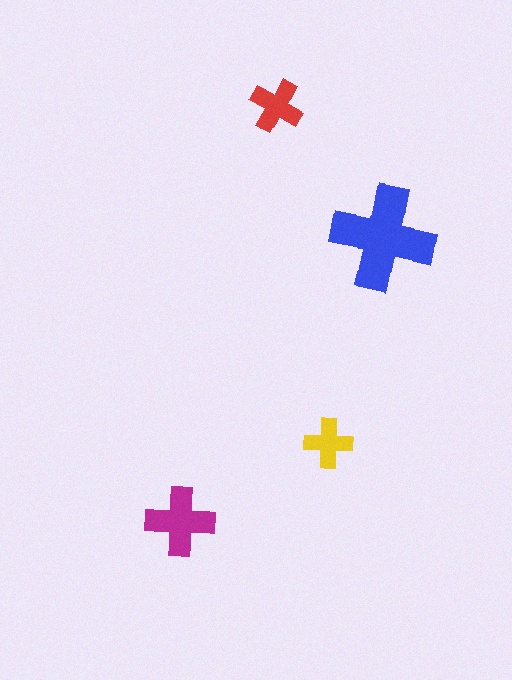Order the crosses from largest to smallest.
the blue one, the magenta one, the red one, the yellow one.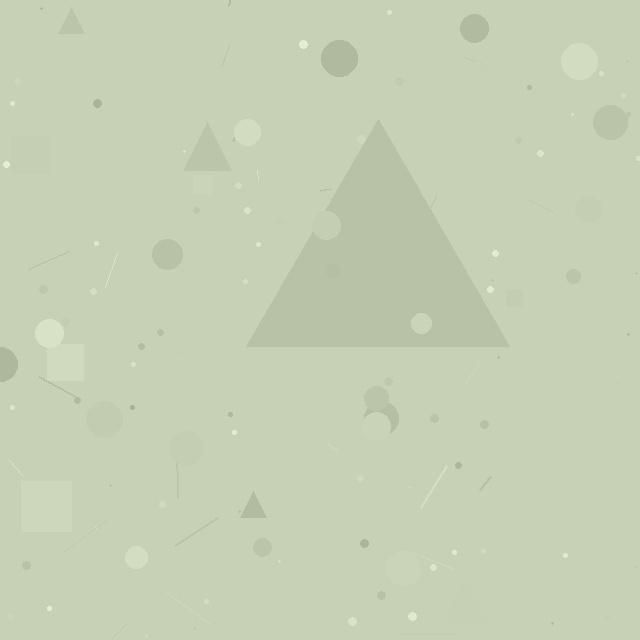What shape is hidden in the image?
A triangle is hidden in the image.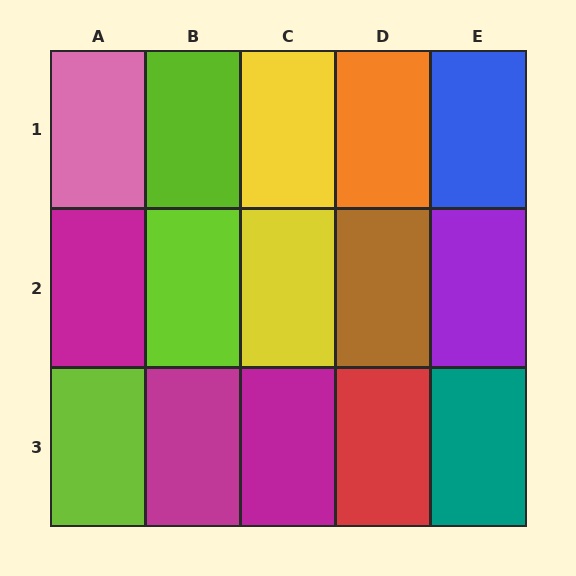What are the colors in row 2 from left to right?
Magenta, lime, yellow, brown, purple.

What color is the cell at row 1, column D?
Orange.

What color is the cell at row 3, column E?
Teal.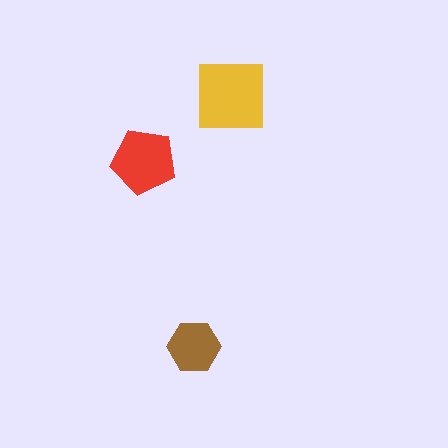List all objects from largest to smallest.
The yellow square, the red pentagon, the brown hexagon.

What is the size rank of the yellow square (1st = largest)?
1st.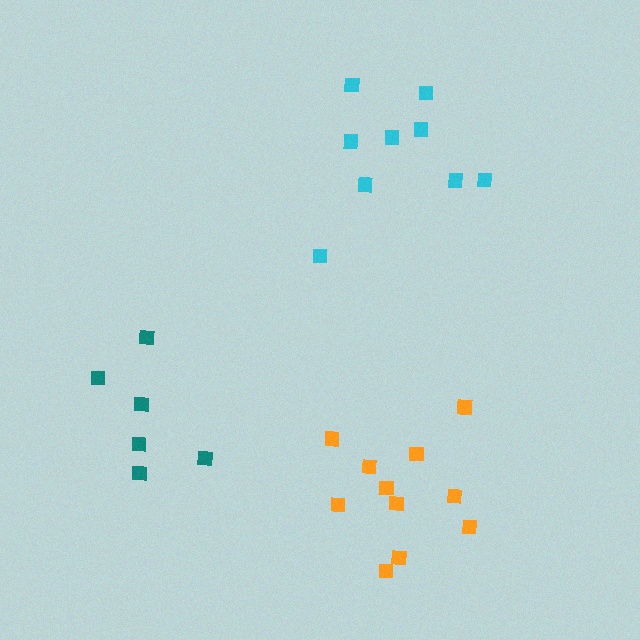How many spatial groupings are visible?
There are 3 spatial groupings.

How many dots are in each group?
Group 1: 11 dots, Group 2: 6 dots, Group 3: 9 dots (26 total).